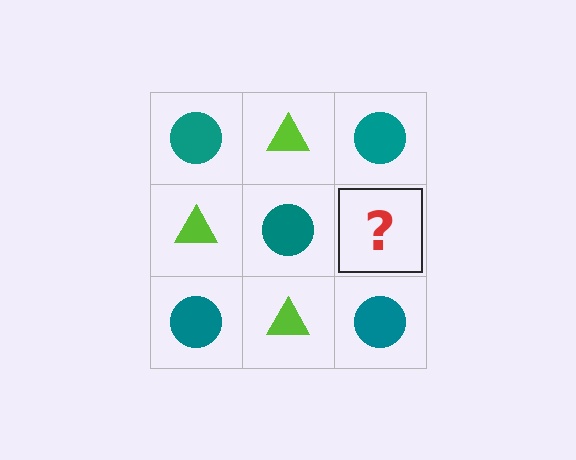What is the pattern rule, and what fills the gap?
The rule is that it alternates teal circle and lime triangle in a checkerboard pattern. The gap should be filled with a lime triangle.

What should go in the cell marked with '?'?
The missing cell should contain a lime triangle.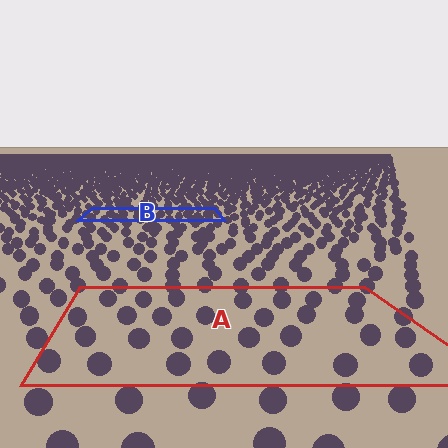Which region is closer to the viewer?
Region A is closer. The texture elements there are larger and more spread out.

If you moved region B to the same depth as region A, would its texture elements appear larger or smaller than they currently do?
They would appear larger. At a closer depth, the same texture elements are projected at a bigger on-screen size.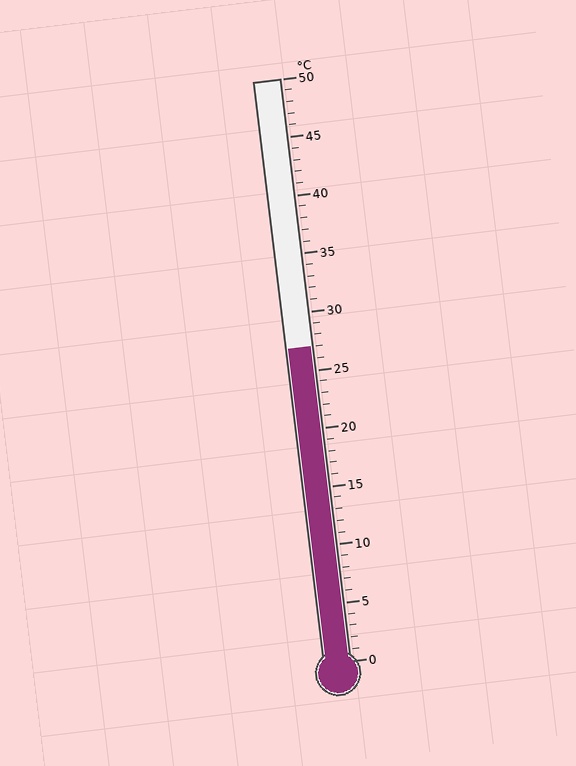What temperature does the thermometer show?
The thermometer shows approximately 27°C.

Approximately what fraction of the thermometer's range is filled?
The thermometer is filled to approximately 55% of its range.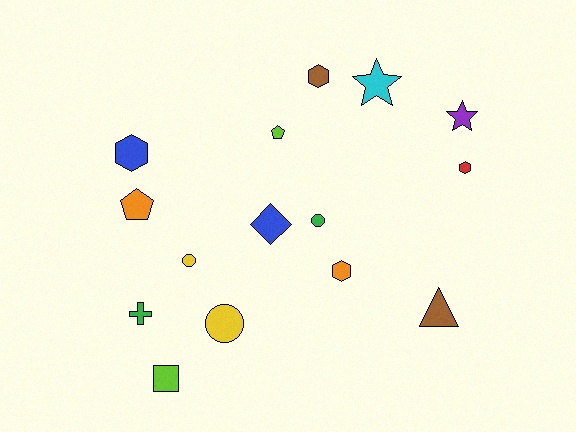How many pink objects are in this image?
There are no pink objects.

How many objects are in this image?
There are 15 objects.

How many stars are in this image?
There are 2 stars.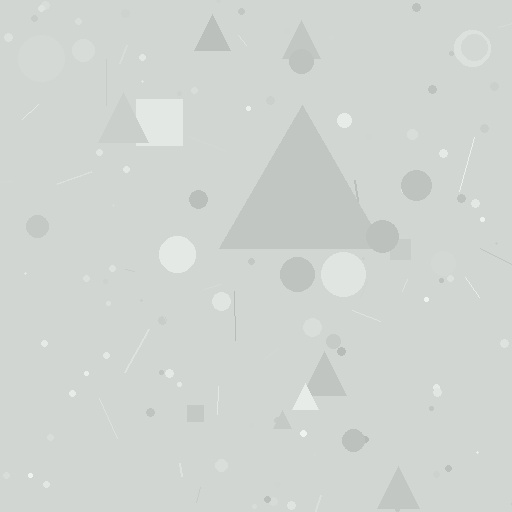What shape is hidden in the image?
A triangle is hidden in the image.